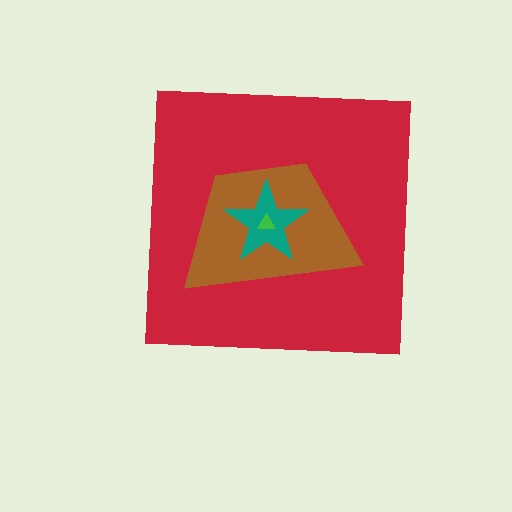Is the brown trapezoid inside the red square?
Yes.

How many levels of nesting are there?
4.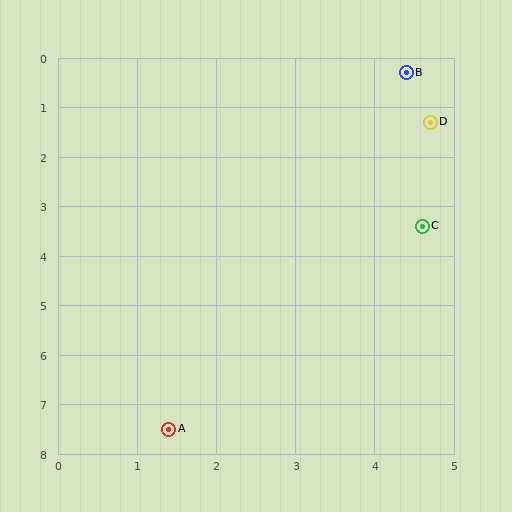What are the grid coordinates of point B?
Point B is at approximately (4.4, 0.3).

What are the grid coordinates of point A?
Point A is at approximately (1.4, 7.5).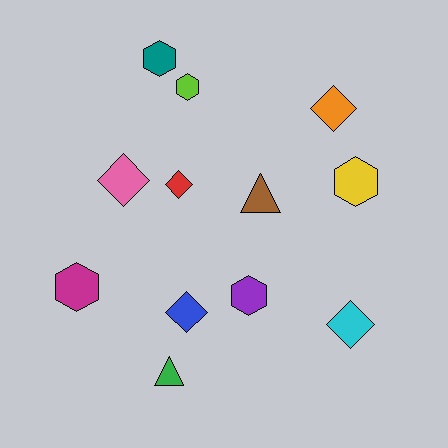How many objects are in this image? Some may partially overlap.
There are 12 objects.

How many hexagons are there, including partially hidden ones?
There are 5 hexagons.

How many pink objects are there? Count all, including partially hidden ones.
There is 1 pink object.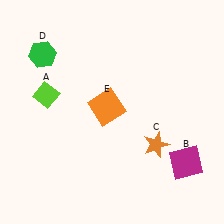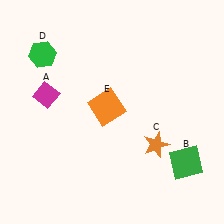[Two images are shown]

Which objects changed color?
A changed from lime to magenta. B changed from magenta to green.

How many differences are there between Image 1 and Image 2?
There are 2 differences between the two images.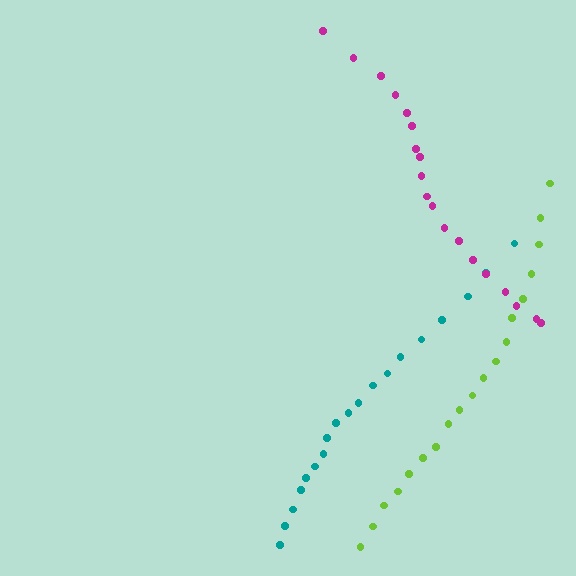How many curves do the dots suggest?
There are 3 distinct paths.